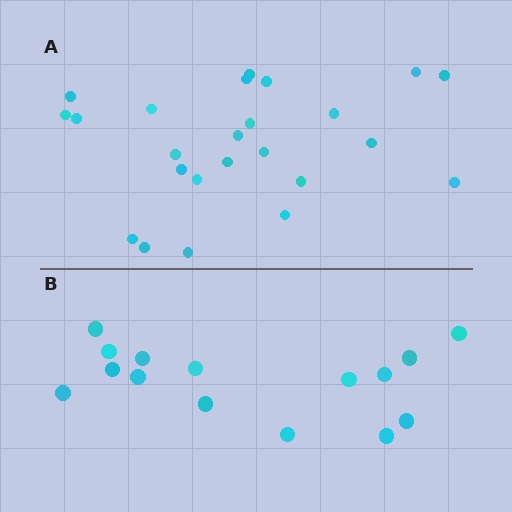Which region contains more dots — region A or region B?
Region A (the top region) has more dots.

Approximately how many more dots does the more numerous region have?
Region A has roughly 8 or so more dots than region B.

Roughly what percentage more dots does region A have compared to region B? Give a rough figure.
About 60% more.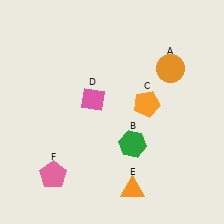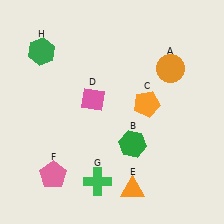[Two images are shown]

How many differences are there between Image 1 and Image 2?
There are 2 differences between the two images.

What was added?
A green cross (G), a green hexagon (H) were added in Image 2.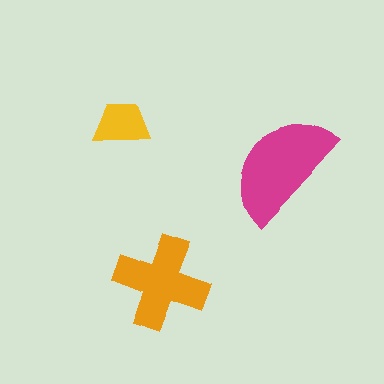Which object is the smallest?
The yellow trapezoid.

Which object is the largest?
The magenta semicircle.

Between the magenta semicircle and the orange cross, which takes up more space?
The magenta semicircle.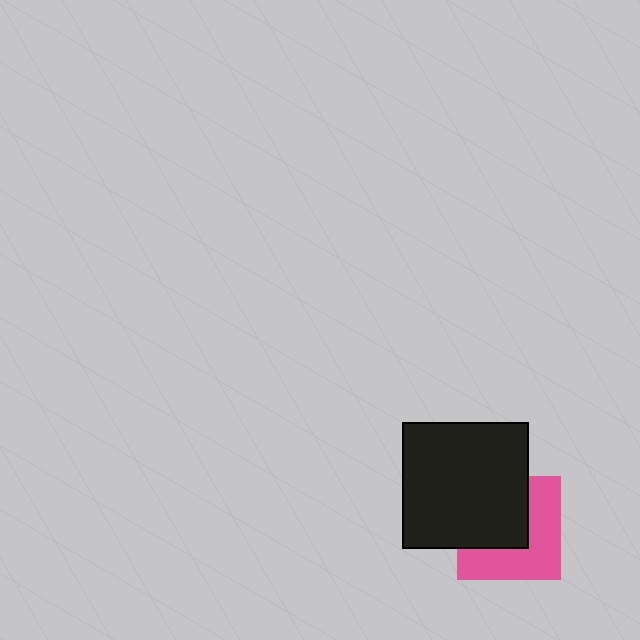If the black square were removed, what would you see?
You would see the complete pink square.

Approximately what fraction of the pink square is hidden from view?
Roughly 49% of the pink square is hidden behind the black square.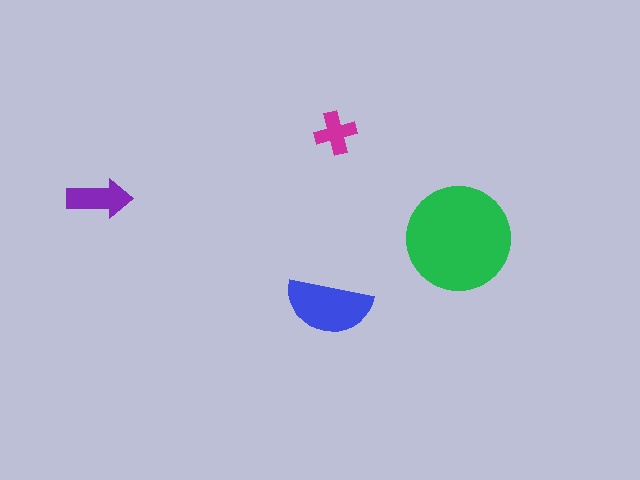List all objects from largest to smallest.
The green circle, the blue semicircle, the purple arrow, the magenta cross.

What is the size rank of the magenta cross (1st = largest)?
4th.